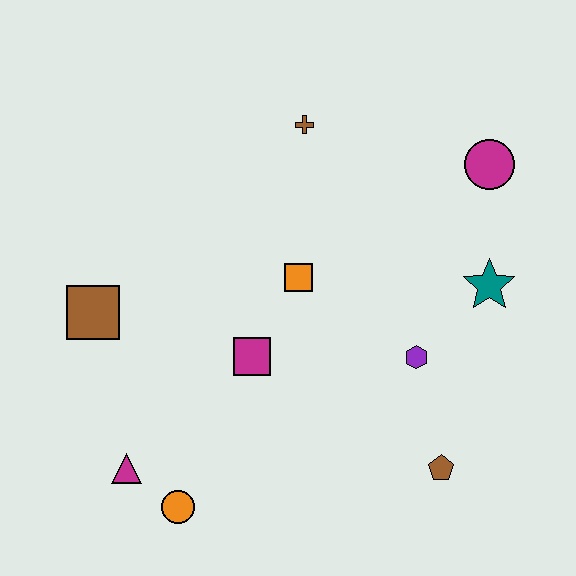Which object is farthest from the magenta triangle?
The magenta circle is farthest from the magenta triangle.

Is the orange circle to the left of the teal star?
Yes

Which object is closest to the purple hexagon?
The teal star is closest to the purple hexagon.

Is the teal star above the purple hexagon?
Yes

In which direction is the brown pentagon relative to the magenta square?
The brown pentagon is to the right of the magenta square.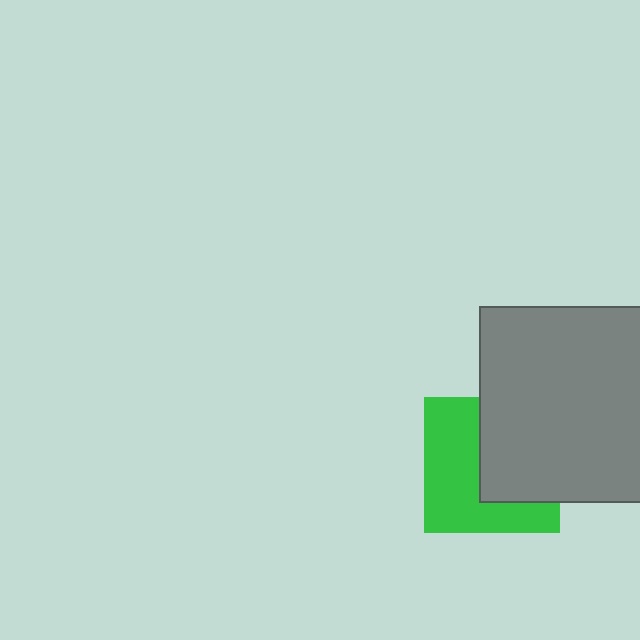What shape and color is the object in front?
The object in front is a gray square.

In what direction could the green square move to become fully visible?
The green square could move left. That would shift it out from behind the gray square entirely.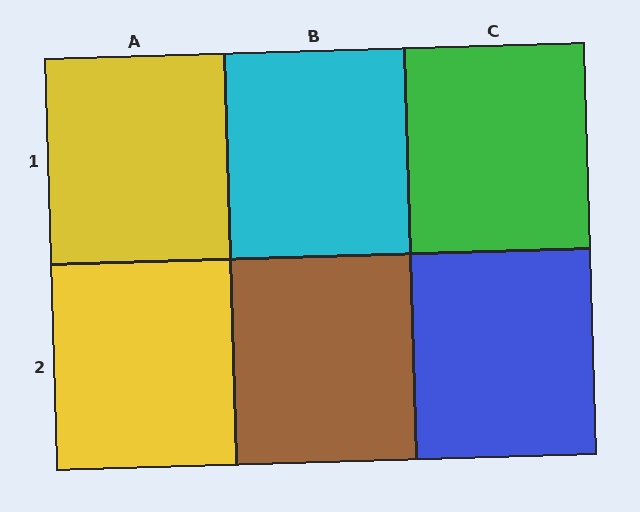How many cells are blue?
1 cell is blue.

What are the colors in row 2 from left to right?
Yellow, brown, blue.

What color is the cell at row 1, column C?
Green.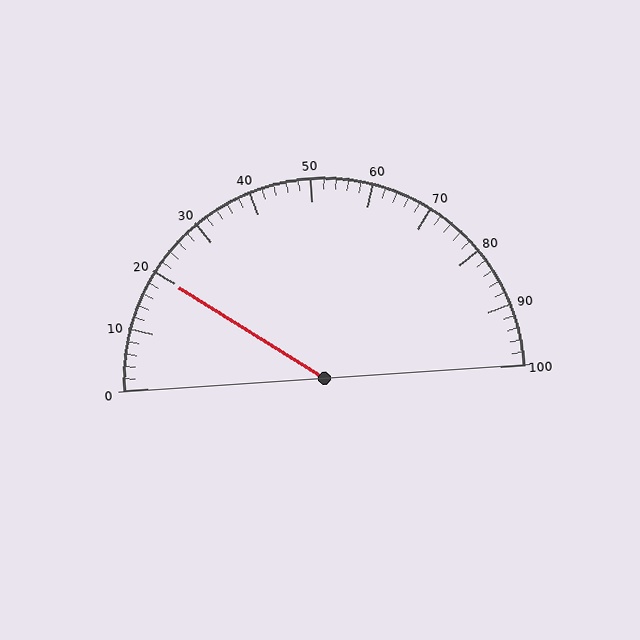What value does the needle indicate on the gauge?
The needle indicates approximately 20.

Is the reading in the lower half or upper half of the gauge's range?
The reading is in the lower half of the range (0 to 100).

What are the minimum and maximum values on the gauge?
The gauge ranges from 0 to 100.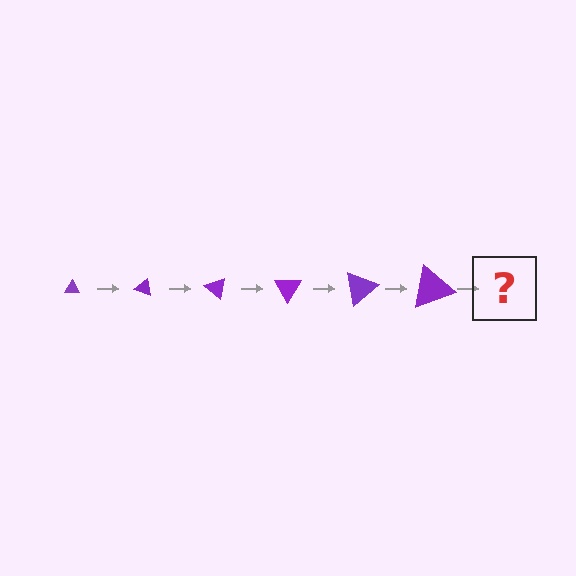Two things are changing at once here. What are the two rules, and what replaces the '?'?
The two rules are that the triangle grows larger each step and it rotates 20 degrees each step. The '?' should be a triangle, larger than the previous one and rotated 120 degrees from the start.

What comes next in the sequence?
The next element should be a triangle, larger than the previous one and rotated 120 degrees from the start.